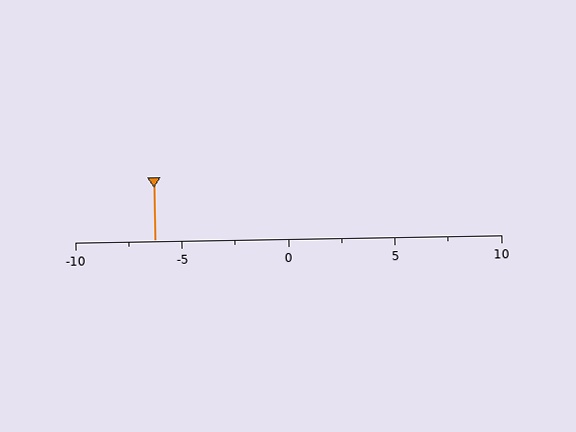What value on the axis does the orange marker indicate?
The marker indicates approximately -6.2.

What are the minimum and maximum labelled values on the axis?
The axis runs from -10 to 10.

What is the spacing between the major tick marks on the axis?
The major ticks are spaced 5 apart.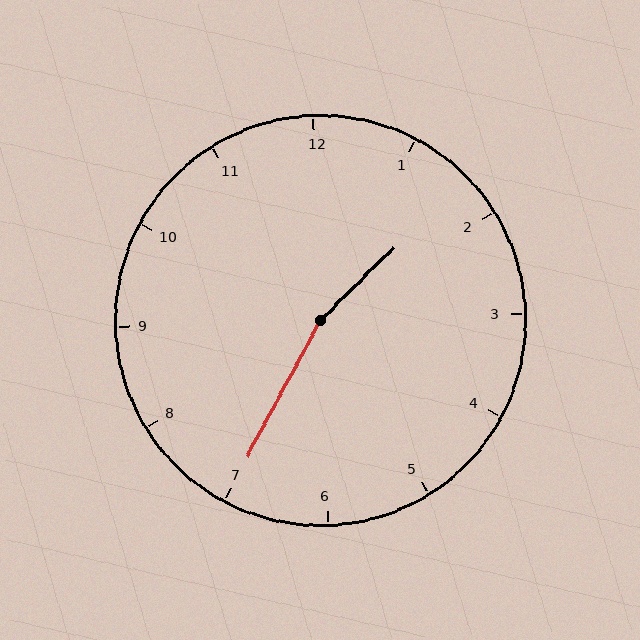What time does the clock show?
1:35.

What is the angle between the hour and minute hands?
Approximately 162 degrees.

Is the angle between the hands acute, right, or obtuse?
It is obtuse.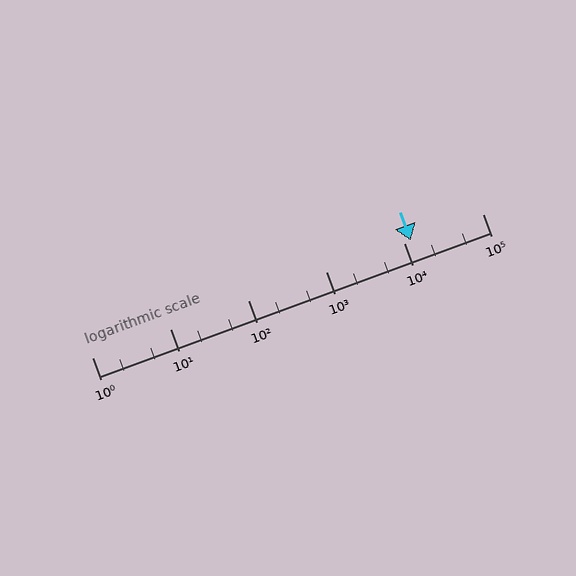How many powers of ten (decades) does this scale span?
The scale spans 5 decades, from 1 to 100000.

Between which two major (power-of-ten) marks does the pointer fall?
The pointer is between 10000 and 100000.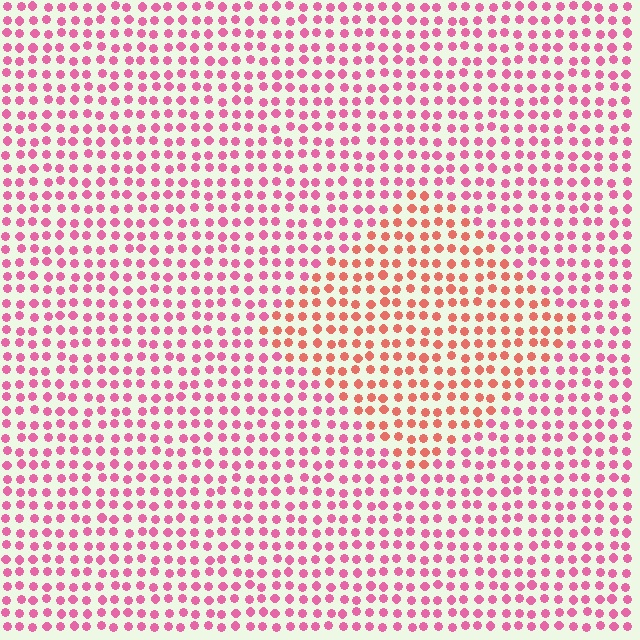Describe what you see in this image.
The image is filled with small pink elements in a uniform arrangement. A diamond-shaped region is visible where the elements are tinted to a slightly different hue, forming a subtle color boundary.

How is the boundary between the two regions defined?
The boundary is defined purely by a slight shift in hue (about 35 degrees). Spacing, size, and orientation are identical on both sides.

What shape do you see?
I see a diamond.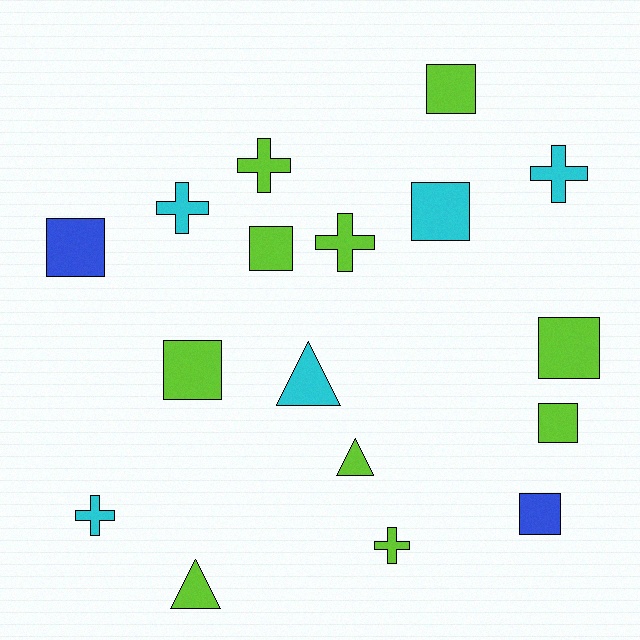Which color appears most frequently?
Lime, with 10 objects.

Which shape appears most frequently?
Square, with 8 objects.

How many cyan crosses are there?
There are 3 cyan crosses.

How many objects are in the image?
There are 17 objects.